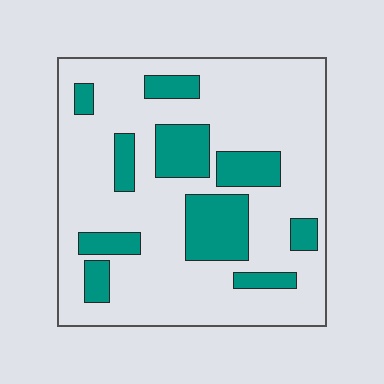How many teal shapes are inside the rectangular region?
10.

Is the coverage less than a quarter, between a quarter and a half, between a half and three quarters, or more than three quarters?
Less than a quarter.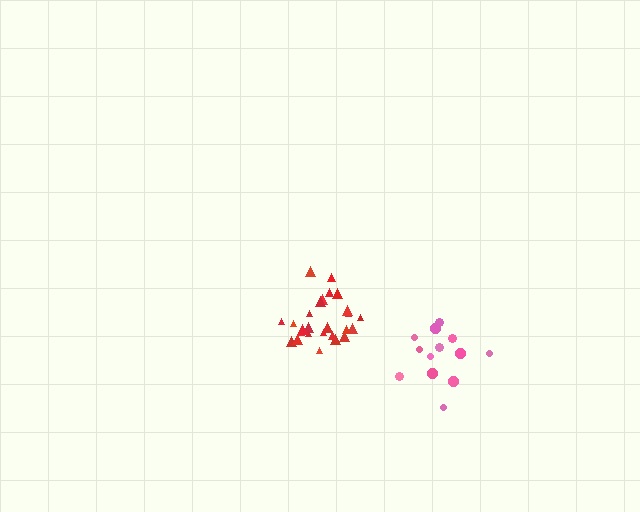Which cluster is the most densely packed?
Red.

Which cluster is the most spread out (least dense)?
Pink.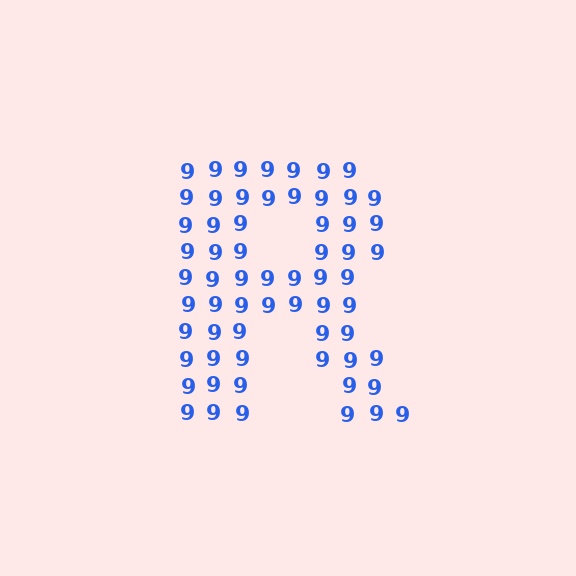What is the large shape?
The large shape is the letter R.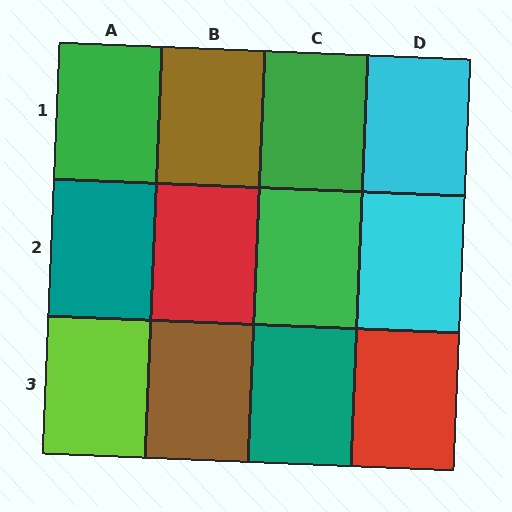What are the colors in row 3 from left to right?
Lime, brown, teal, red.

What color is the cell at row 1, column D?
Cyan.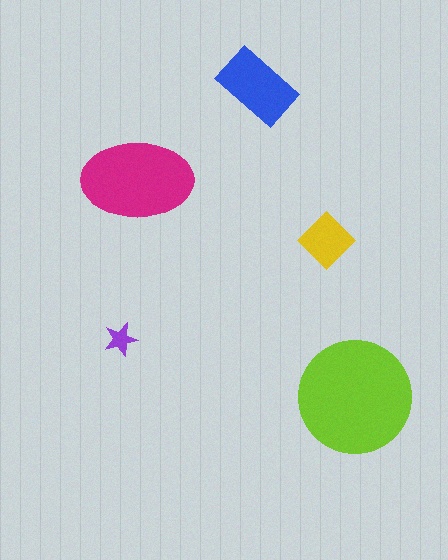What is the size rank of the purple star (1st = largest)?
5th.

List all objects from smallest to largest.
The purple star, the yellow diamond, the blue rectangle, the magenta ellipse, the lime circle.